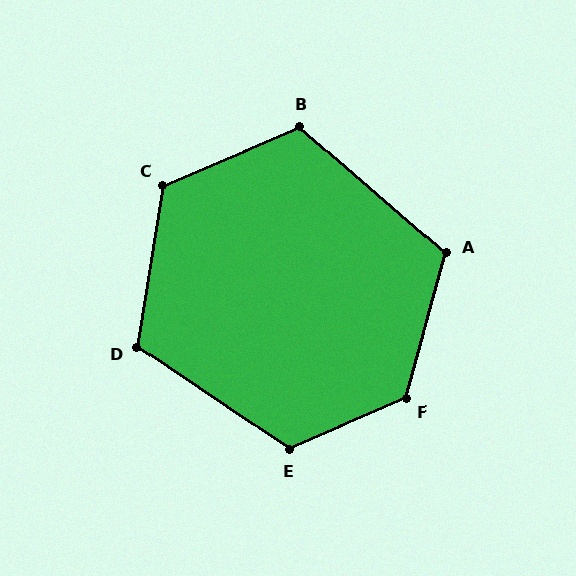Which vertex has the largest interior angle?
F, at approximately 129 degrees.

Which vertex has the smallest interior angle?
D, at approximately 115 degrees.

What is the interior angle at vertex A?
Approximately 116 degrees (obtuse).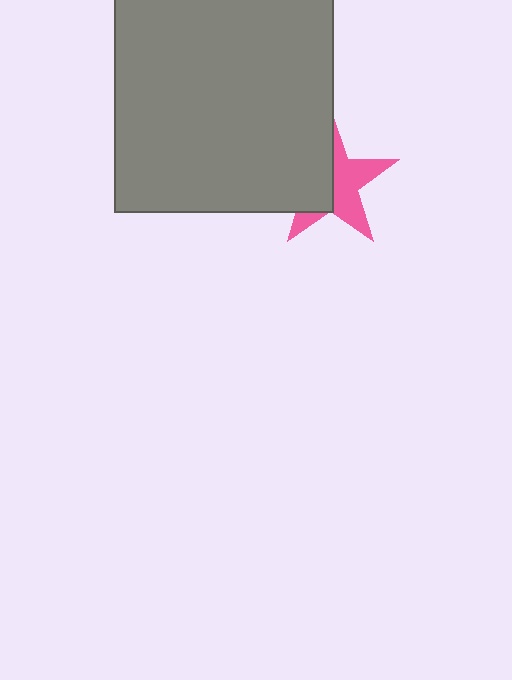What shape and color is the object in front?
The object in front is a gray rectangle.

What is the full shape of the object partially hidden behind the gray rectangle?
The partially hidden object is a pink star.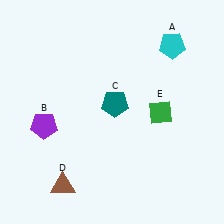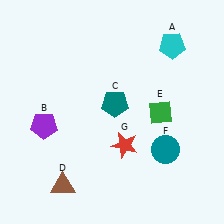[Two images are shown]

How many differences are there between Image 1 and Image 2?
There are 2 differences between the two images.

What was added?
A teal circle (F), a red star (G) were added in Image 2.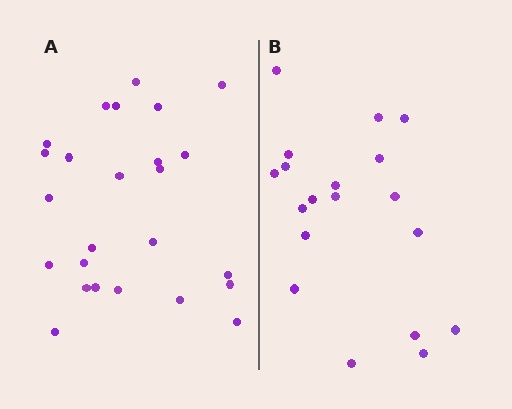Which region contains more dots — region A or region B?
Region A (the left region) has more dots.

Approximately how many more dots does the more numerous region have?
Region A has about 6 more dots than region B.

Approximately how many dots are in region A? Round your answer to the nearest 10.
About 20 dots. (The exact count is 25, which rounds to 20.)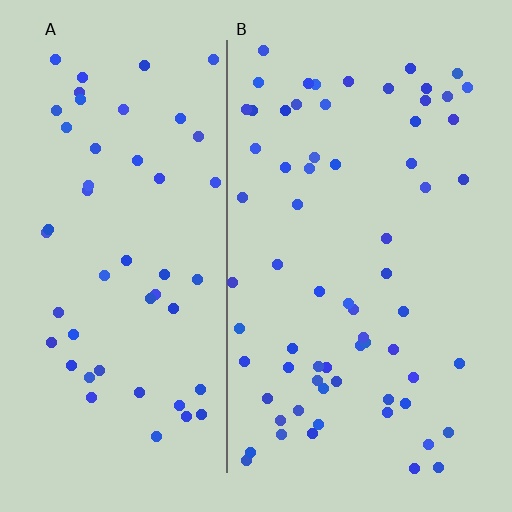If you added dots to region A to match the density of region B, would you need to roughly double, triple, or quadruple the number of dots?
Approximately double.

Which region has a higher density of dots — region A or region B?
B (the right).